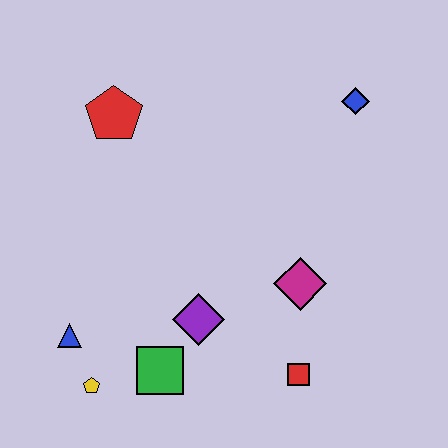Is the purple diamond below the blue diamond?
Yes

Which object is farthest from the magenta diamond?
The red pentagon is farthest from the magenta diamond.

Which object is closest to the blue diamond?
The magenta diamond is closest to the blue diamond.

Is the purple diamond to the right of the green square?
Yes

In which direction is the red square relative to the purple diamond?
The red square is to the right of the purple diamond.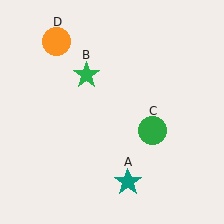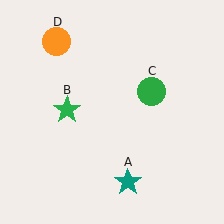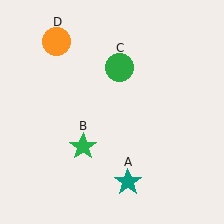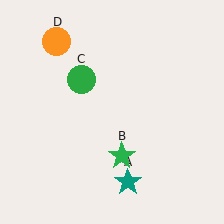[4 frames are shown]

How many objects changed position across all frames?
2 objects changed position: green star (object B), green circle (object C).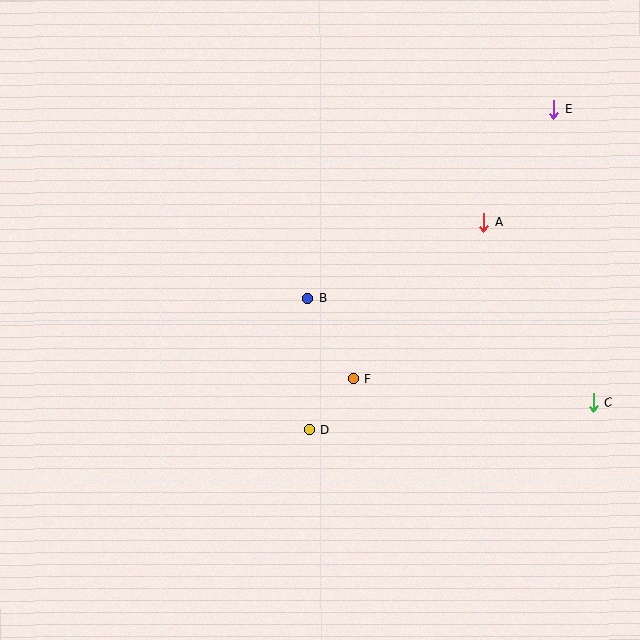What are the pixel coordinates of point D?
Point D is at (310, 430).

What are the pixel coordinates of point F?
Point F is at (354, 379).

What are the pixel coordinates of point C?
Point C is at (593, 402).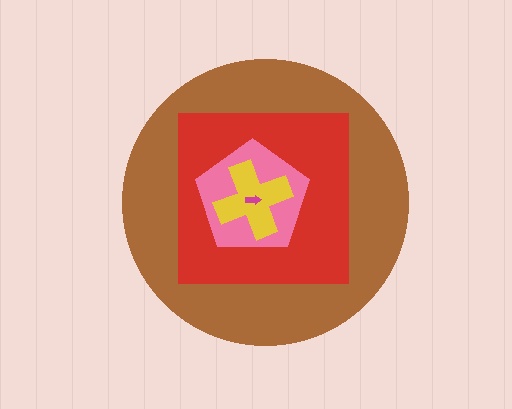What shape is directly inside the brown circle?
The red square.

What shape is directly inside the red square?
The pink pentagon.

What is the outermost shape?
The brown circle.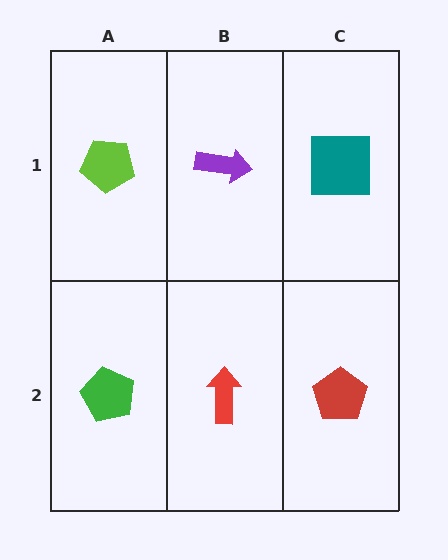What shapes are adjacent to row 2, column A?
A lime pentagon (row 1, column A), a red arrow (row 2, column B).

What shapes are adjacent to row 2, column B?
A purple arrow (row 1, column B), a green pentagon (row 2, column A), a red pentagon (row 2, column C).